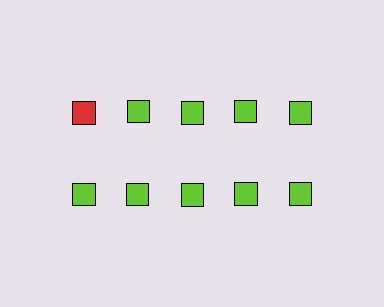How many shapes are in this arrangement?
There are 10 shapes arranged in a grid pattern.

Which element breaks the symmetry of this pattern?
The red square in the top row, leftmost column breaks the symmetry. All other shapes are lime squares.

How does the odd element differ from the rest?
It has a different color: red instead of lime.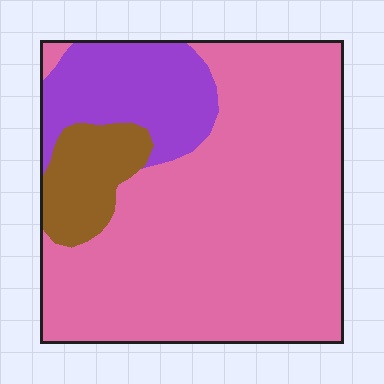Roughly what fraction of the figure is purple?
Purple takes up between a sixth and a third of the figure.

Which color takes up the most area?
Pink, at roughly 70%.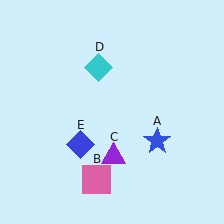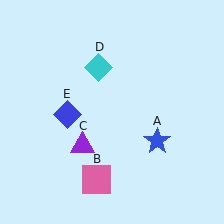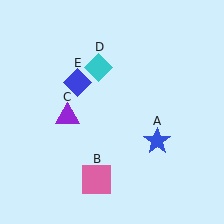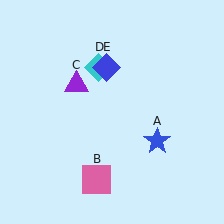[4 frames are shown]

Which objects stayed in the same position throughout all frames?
Blue star (object A) and pink square (object B) and cyan diamond (object D) remained stationary.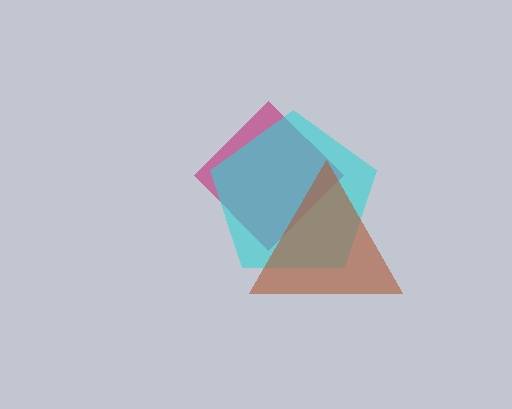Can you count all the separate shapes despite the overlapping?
Yes, there are 3 separate shapes.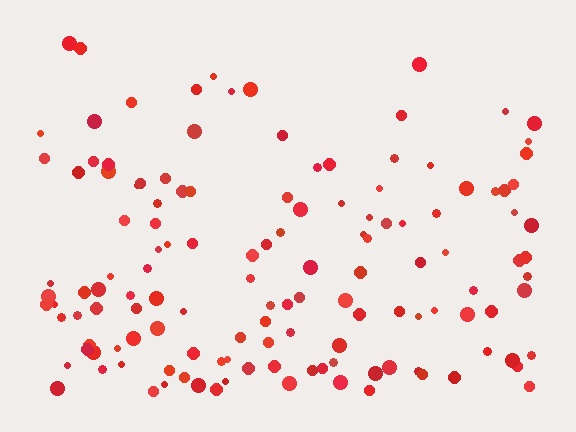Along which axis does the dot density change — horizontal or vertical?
Vertical.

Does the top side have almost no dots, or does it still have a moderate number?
Still a moderate number, just noticeably fewer than the bottom.